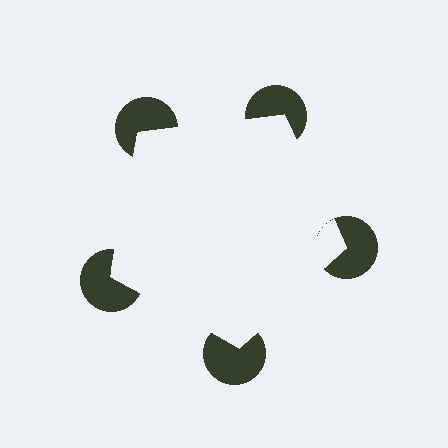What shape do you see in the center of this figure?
An illusory pentagon — its edges are inferred from the aligned wedge cuts in the pac-man discs, not physically drawn.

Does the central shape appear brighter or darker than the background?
It typically appears slightly brighter than the background, even though no actual brightness change is drawn.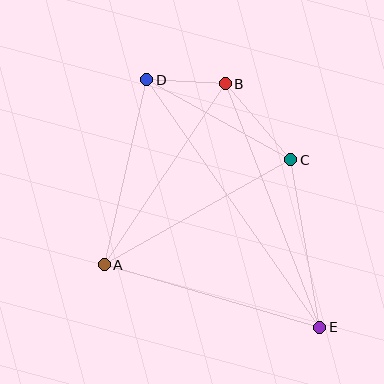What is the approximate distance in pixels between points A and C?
The distance between A and C is approximately 214 pixels.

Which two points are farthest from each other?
Points D and E are farthest from each other.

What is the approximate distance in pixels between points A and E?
The distance between A and E is approximately 224 pixels.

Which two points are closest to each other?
Points B and D are closest to each other.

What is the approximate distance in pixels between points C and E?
The distance between C and E is approximately 170 pixels.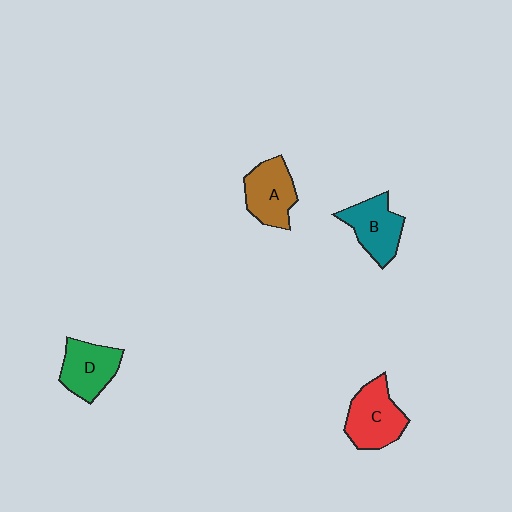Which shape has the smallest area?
Shape D (green).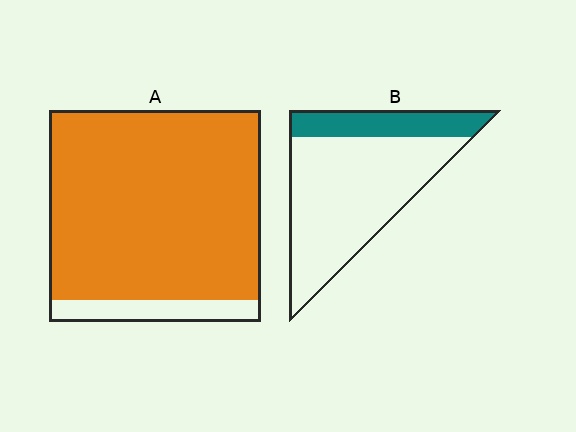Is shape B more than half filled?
No.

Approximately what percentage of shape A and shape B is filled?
A is approximately 90% and B is approximately 25%.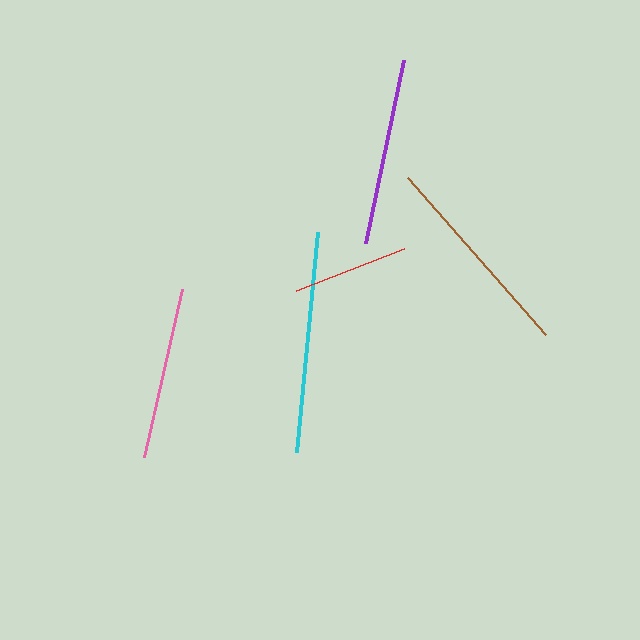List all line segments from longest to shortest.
From longest to shortest: cyan, brown, purple, pink, red.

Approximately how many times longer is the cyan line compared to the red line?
The cyan line is approximately 1.9 times the length of the red line.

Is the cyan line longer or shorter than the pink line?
The cyan line is longer than the pink line.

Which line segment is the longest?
The cyan line is the longest at approximately 222 pixels.